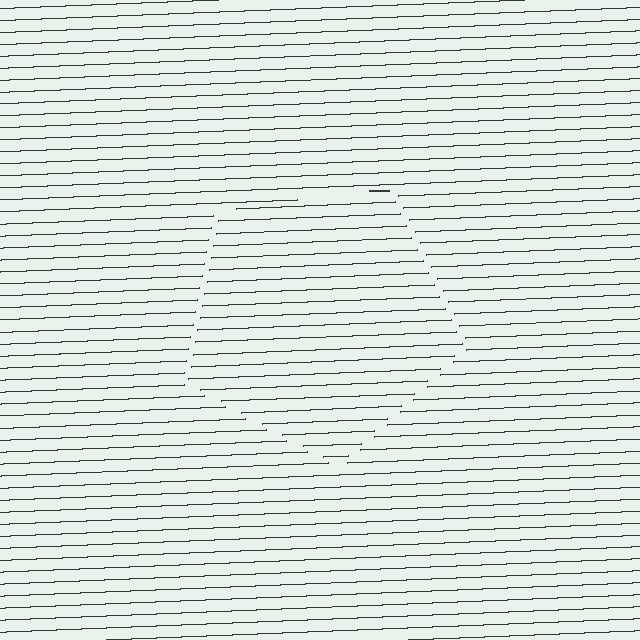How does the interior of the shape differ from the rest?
The interior of the shape contains the same grating, shifted by half a period — the contour is defined by the phase discontinuity where line-ends from the inner and outer gratings abut.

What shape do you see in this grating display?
An illusory pentagon. The interior of the shape contains the same grating, shifted by half a period — the contour is defined by the phase discontinuity where line-ends from the inner and outer gratings abut.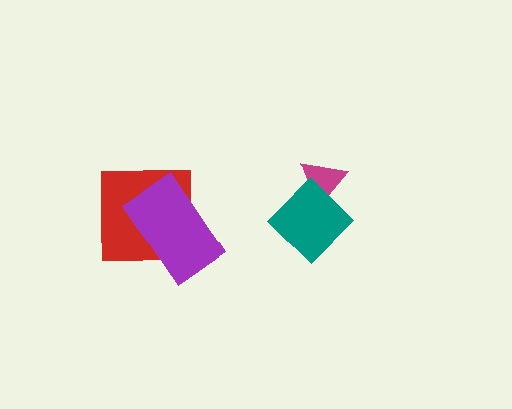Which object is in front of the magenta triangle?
The teal diamond is in front of the magenta triangle.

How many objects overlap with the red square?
1 object overlaps with the red square.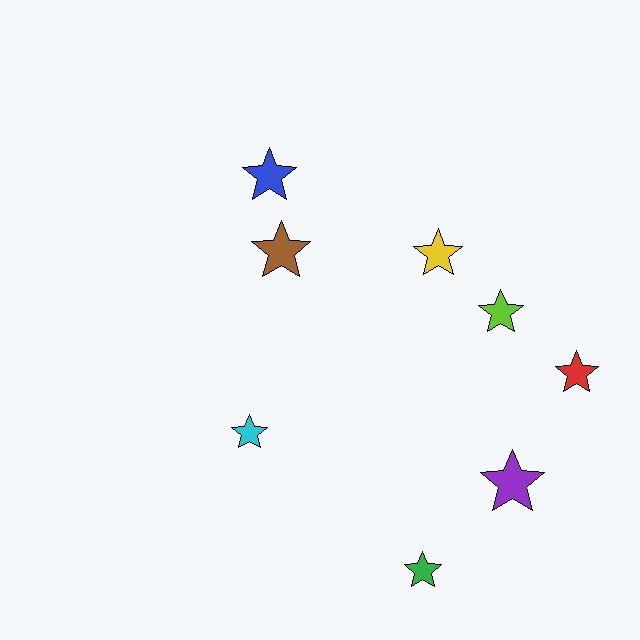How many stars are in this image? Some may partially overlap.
There are 8 stars.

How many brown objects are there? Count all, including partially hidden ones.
There is 1 brown object.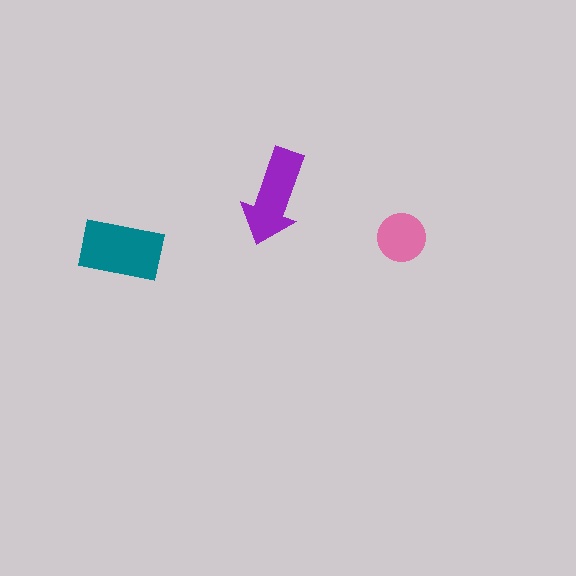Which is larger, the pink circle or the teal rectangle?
The teal rectangle.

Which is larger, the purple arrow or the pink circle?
The purple arrow.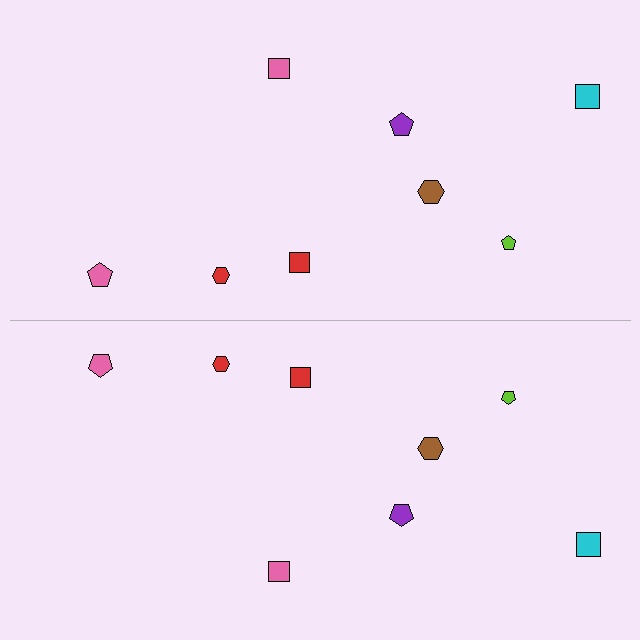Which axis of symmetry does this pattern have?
The pattern has a horizontal axis of symmetry running through the center of the image.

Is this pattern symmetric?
Yes, this pattern has bilateral (reflection) symmetry.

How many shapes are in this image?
There are 16 shapes in this image.